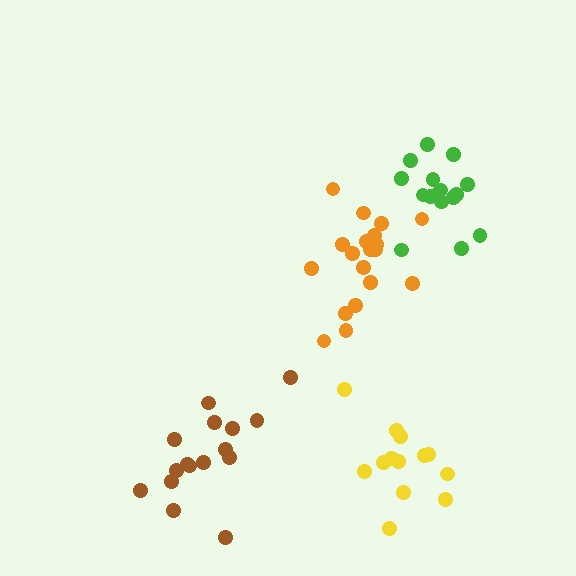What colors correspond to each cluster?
The clusters are colored: brown, green, orange, yellow.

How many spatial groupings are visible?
There are 4 spatial groupings.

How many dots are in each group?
Group 1: 16 dots, Group 2: 15 dots, Group 3: 19 dots, Group 4: 13 dots (63 total).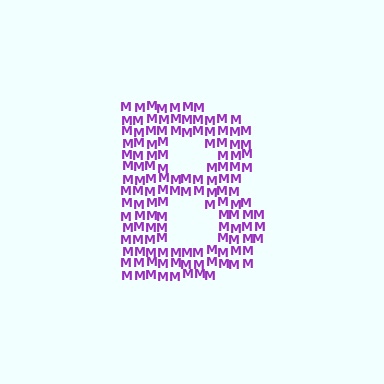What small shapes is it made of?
It is made of small letter M's.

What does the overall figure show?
The overall figure shows the letter B.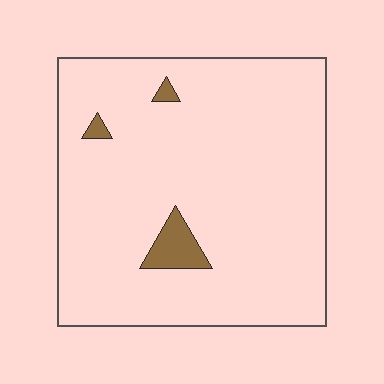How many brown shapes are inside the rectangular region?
3.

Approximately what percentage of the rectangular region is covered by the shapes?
Approximately 5%.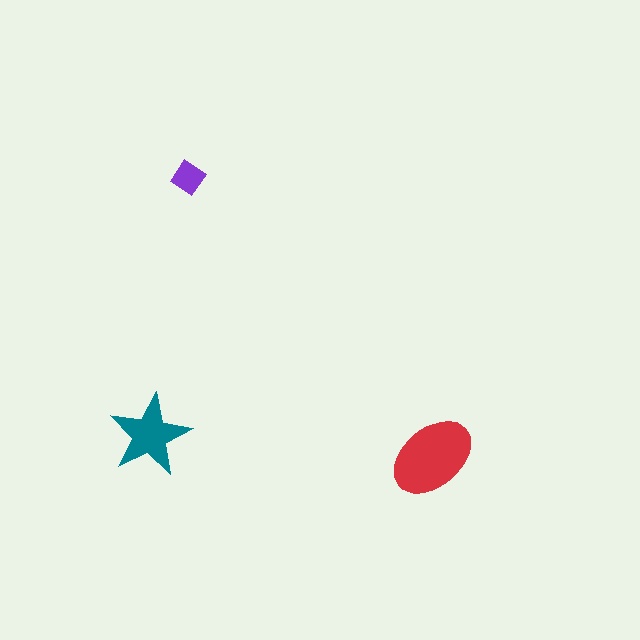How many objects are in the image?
There are 3 objects in the image.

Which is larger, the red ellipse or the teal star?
The red ellipse.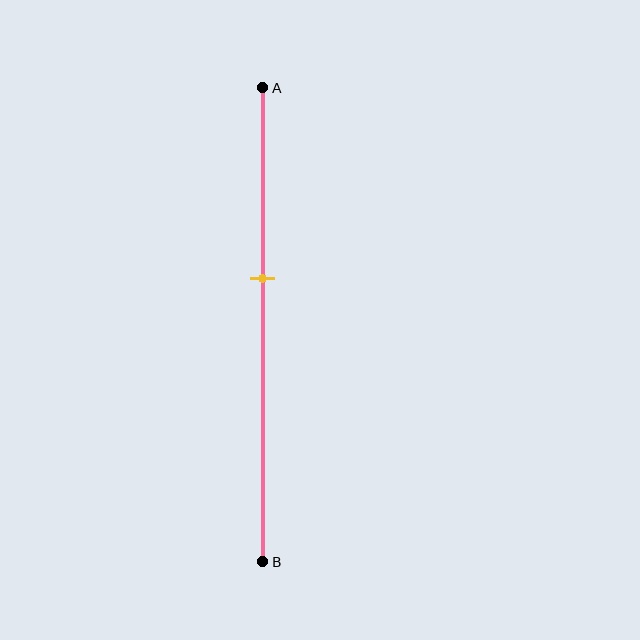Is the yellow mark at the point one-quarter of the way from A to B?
No, the mark is at about 40% from A, not at the 25% one-quarter point.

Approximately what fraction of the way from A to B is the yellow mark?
The yellow mark is approximately 40% of the way from A to B.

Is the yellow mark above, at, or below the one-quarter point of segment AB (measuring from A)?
The yellow mark is below the one-quarter point of segment AB.